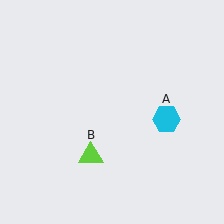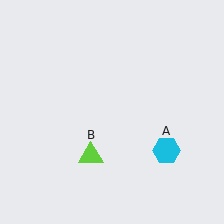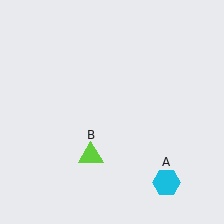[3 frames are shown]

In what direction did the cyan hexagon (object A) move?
The cyan hexagon (object A) moved down.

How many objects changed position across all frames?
1 object changed position: cyan hexagon (object A).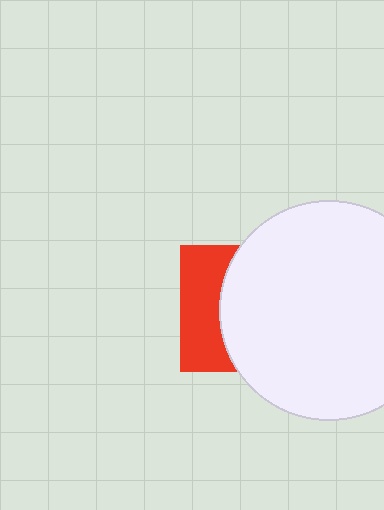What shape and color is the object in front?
The object in front is a white circle.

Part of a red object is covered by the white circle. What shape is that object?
It is a square.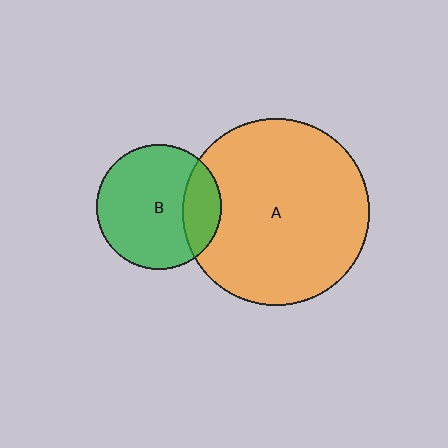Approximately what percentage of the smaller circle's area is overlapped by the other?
Approximately 20%.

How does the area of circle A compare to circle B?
Approximately 2.2 times.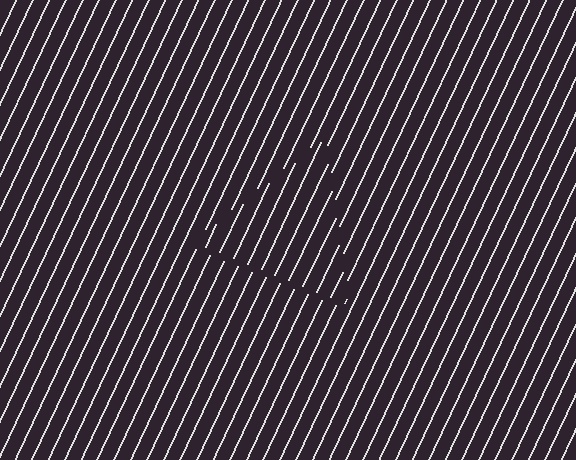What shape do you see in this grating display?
An illusory triangle. The interior of the shape contains the same grating, shifted by half a period — the contour is defined by the phase discontinuity where line-ends from the inner and outer gratings abut.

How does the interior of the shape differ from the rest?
The interior of the shape contains the same grating, shifted by half a period — the contour is defined by the phase discontinuity where line-ends from the inner and outer gratings abut.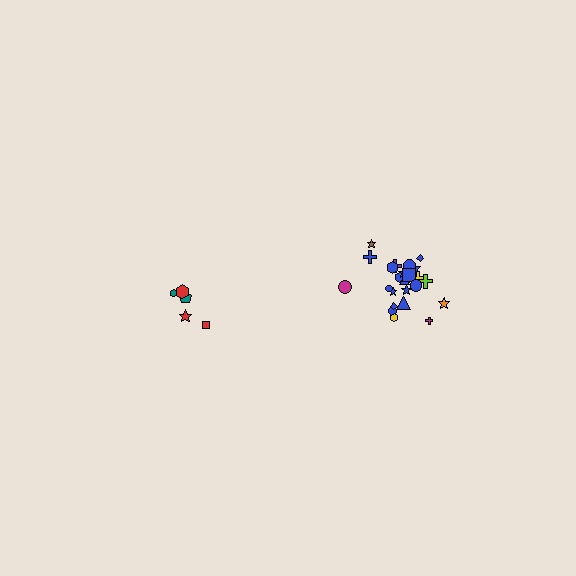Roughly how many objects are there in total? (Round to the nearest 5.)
Roughly 30 objects in total.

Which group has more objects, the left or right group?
The right group.